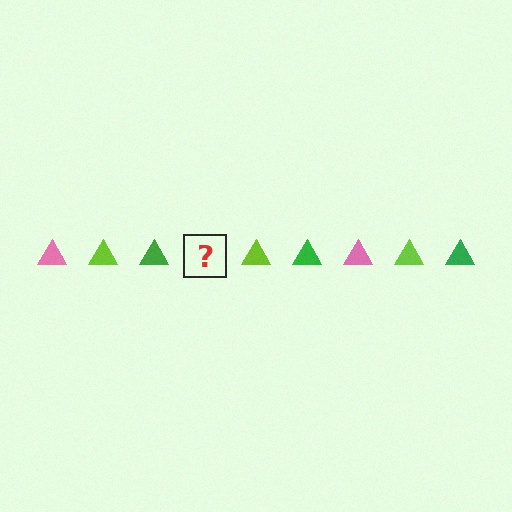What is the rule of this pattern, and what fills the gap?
The rule is that the pattern cycles through pink, lime, green triangles. The gap should be filled with a pink triangle.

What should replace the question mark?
The question mark should be replaced with a pink triangle.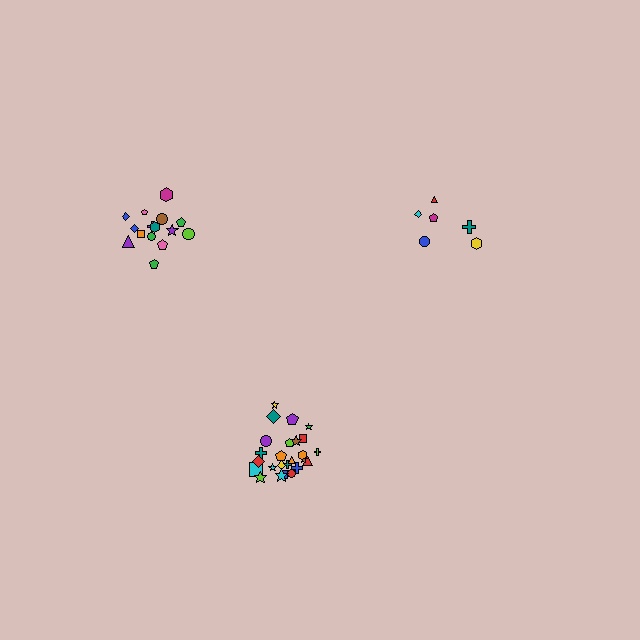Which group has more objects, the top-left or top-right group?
The top-left group.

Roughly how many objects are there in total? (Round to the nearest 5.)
Roughly 45 objects in total.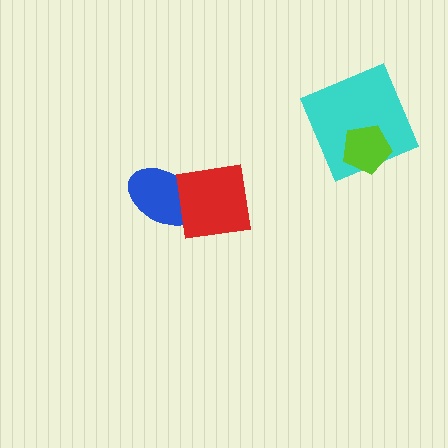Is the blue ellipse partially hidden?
Yes, it is partially covered by another shape.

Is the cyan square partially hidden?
Yes, it is partially covered by another shape.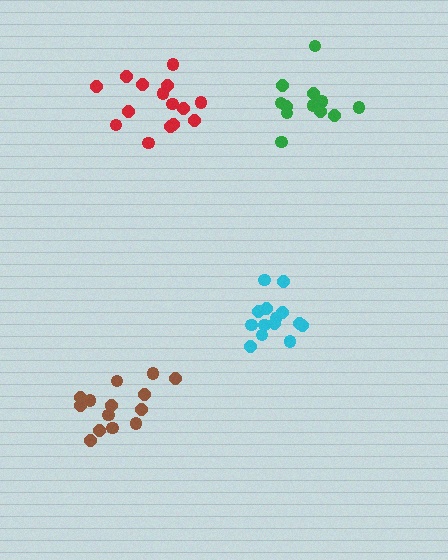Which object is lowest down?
The brown cluster is bottommost.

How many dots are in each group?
Group 1: 15 dots, Group 2: 14 dots, Group 3: 12 dots, Group 4: 14 dots (55 total).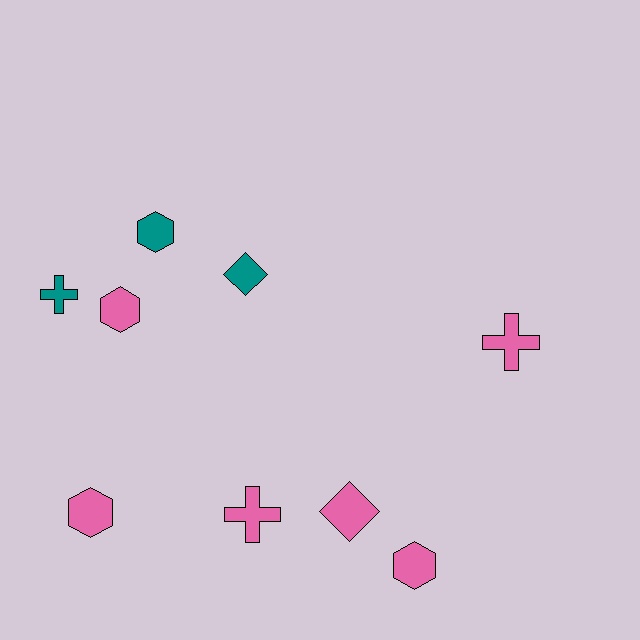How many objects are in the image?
There are 9 objects.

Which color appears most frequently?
Pink, with 6 objects.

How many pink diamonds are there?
There is 1 pink diamond.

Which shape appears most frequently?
Hexagon, with 4 objects.